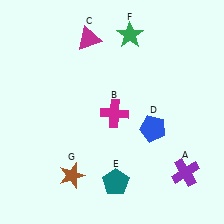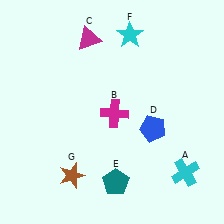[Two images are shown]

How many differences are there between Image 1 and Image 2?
There are 2 differences between the two images.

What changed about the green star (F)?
In Image 1, F is green. In Image 2, it changed to cyan.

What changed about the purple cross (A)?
In Image 1, A is purple. In Image 2, it changed to cyan.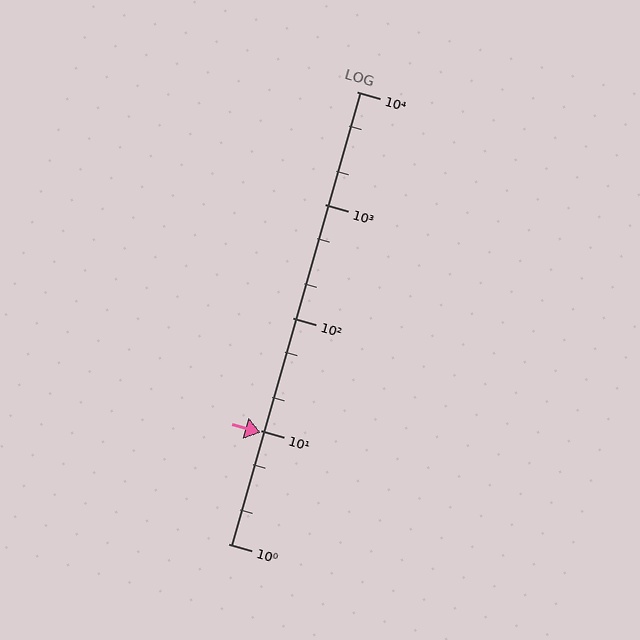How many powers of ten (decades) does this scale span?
The scale spans 4 decades, from 1 to 10000.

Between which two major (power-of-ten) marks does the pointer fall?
The pointer is between 1 and 10.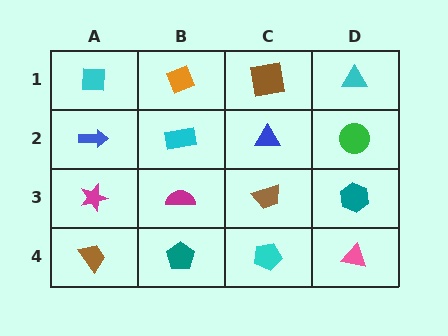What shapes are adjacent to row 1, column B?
A cyan rectangle (row 2, column B), a cyan square (row 1, column A), a brown square (row 1, column C).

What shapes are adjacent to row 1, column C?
A blue triangle (row 2, column C), an orange diamond (row 1, column B), a cyan triangle (row 1, column D).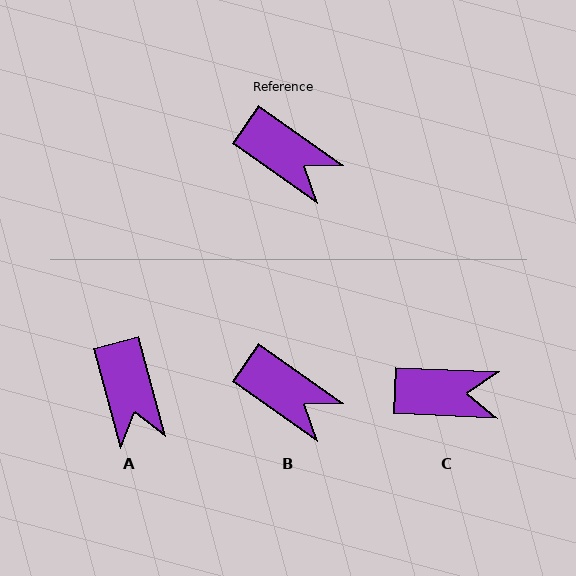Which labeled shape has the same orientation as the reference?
B.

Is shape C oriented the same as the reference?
No, it is off by about 33 degrees.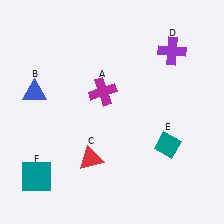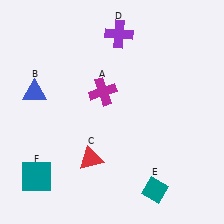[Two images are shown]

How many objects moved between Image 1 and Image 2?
2 objects moved between the two images.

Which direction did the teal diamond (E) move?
The teal diamond (E) moved down.